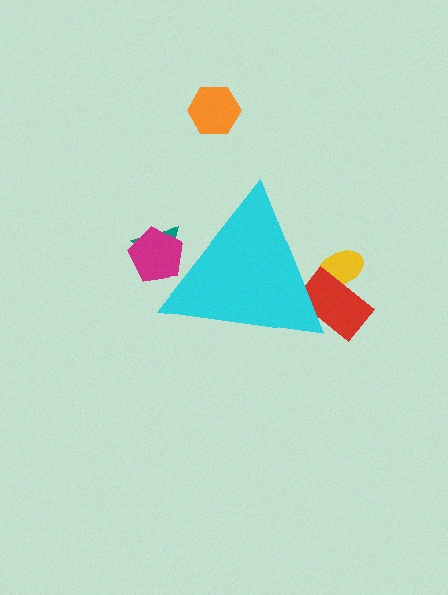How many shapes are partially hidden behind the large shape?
4 shapes are partially hidden.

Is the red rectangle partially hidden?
Yes, the red rectangle is partially hidden behind the cyan triangle.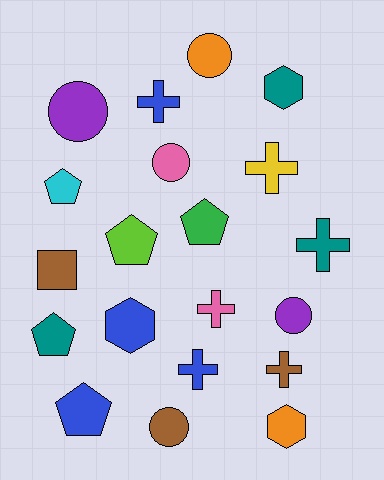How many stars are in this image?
There are no stars.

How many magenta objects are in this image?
There are no magenta objects.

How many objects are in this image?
There are 20 objects.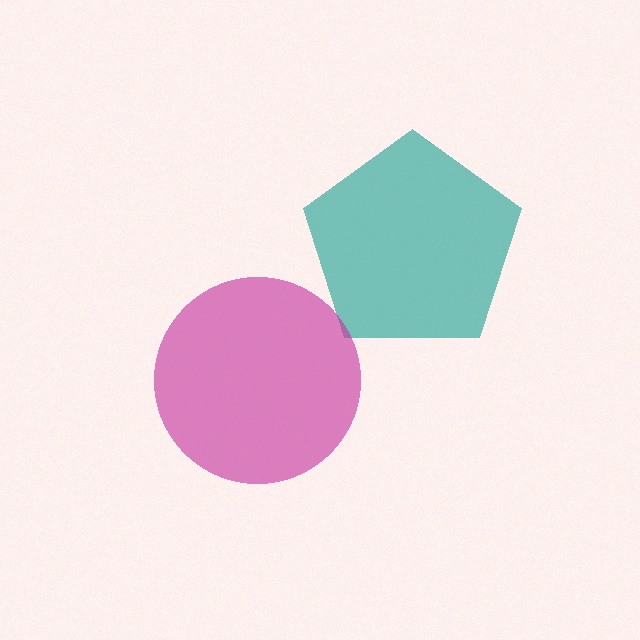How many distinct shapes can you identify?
There are 2 distinct shapes: a teal pentagon, a magenta circle.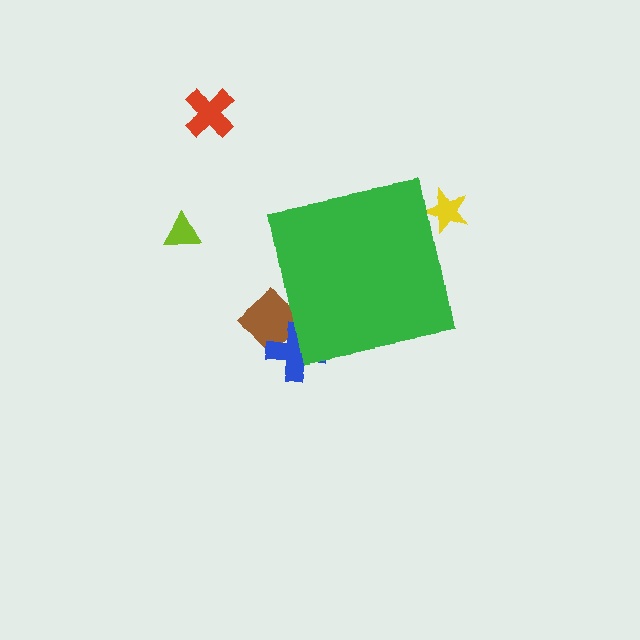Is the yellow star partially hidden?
Yes, the yellow star is partially hidden behind the green square.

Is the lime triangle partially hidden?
No, the lime triangle is fully visible.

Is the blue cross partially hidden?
Yes, the blue cross is partially hidden behind the green square.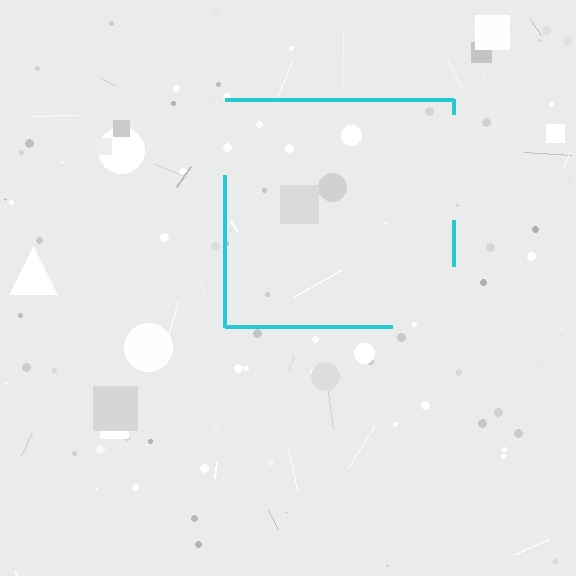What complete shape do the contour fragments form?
The contour fragments form a square.